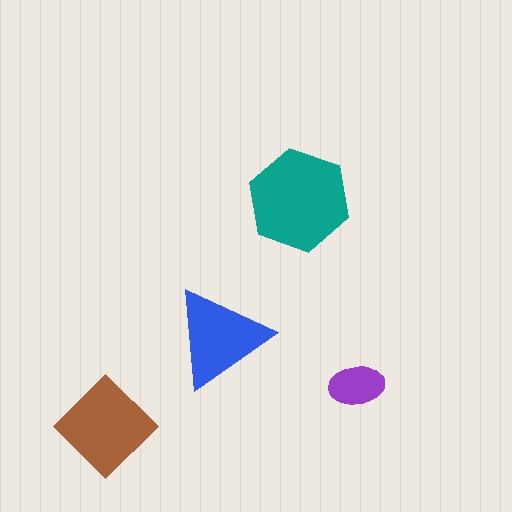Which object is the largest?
The teal hexagon.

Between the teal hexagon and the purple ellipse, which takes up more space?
The teal hexagon.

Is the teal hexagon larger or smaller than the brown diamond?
Larger.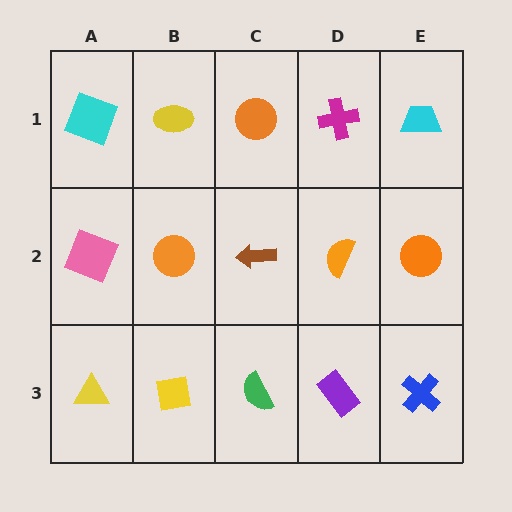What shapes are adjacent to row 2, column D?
A magenta cross (row 1, column D), a purple rectangle (row 3, column D), a brown arrow (row 2, column C), an orange circle (row 2, column E).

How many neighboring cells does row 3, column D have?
3.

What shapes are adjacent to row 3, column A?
A pink square (row 2, column A), a yellow square (row 3, column B).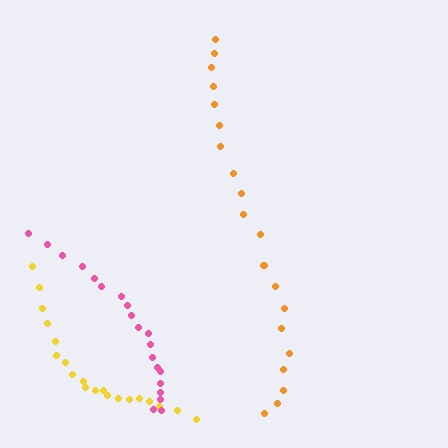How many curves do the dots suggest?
There are 3 distinct paths.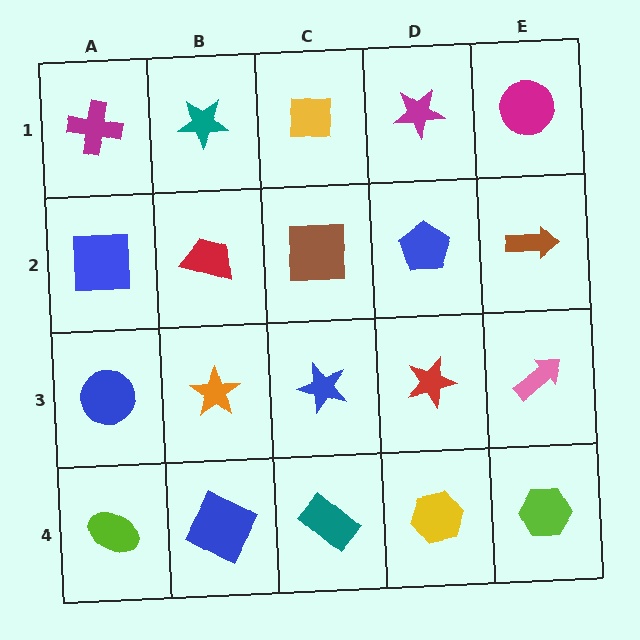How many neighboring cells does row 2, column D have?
4.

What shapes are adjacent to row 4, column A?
A blue circle (row 3, column A), a blue square (row 4, column B).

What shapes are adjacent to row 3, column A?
A blue square (row 2, column A), a lime ellipse (row 4, column A), an orange star (row 3, column B).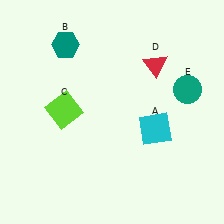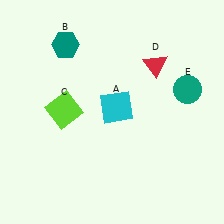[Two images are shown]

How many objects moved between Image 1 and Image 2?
1 object moved between the two images.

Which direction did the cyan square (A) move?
The cyan square (A) moved left.